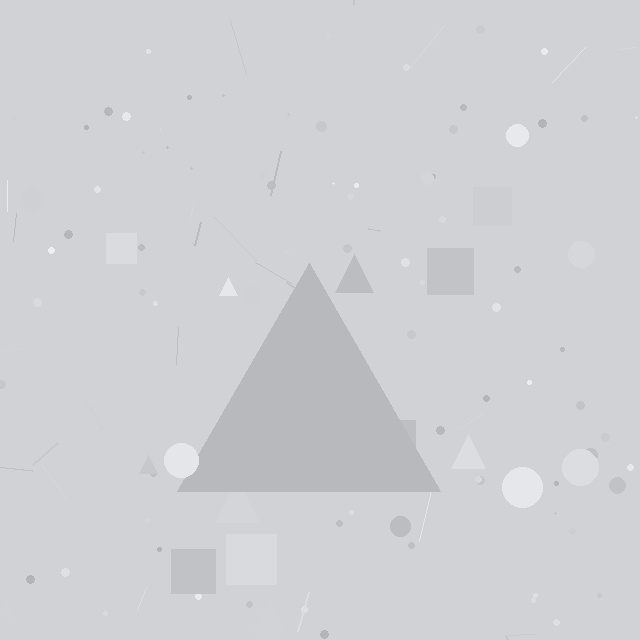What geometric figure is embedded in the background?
A triangle is embedded in the background.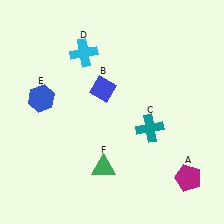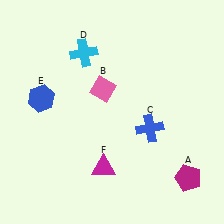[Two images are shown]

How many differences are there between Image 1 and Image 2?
There are 3 differences between the two images.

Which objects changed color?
B changed from blue to pink. C changed from teal to blue. F changed from green to magenta.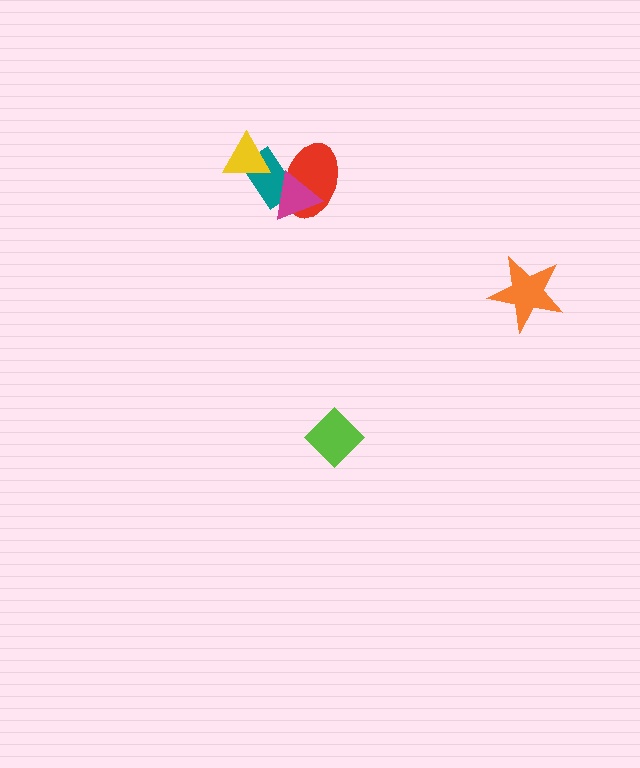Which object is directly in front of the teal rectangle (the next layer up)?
The yellow triangle is directly in front of the teal rectangle.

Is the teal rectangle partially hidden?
Yes, it is partially covered by another shape.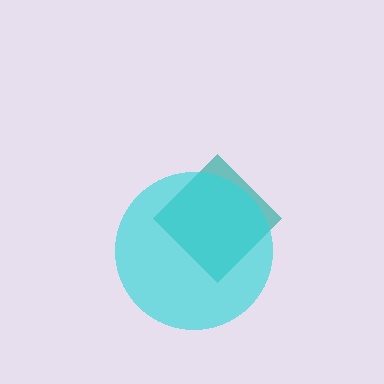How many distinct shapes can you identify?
There are 2 distinct shapes: a teal diamond, a cyan circle.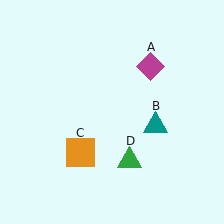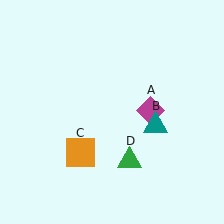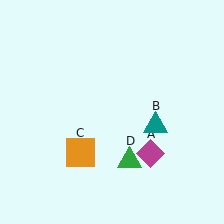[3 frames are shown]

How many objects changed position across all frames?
1 object changed position: magenta diamond (object A).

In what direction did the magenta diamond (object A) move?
The magenta diamond (object A) moved down.